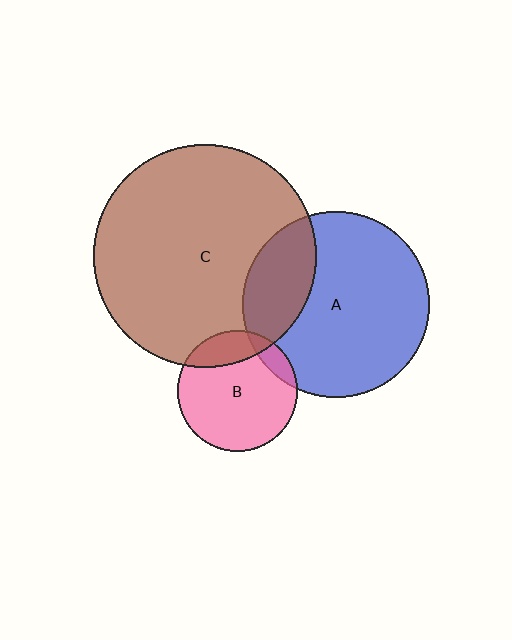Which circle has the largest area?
Circle C (brown).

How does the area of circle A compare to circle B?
Approximately 2.4 times.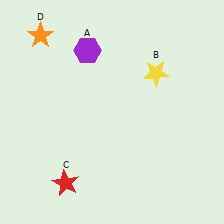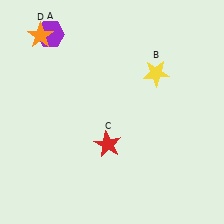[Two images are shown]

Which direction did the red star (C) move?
The red star (C) moved right.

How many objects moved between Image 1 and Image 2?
2 objects moved between the two images.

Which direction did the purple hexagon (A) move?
The purple hexagon (A) moved left.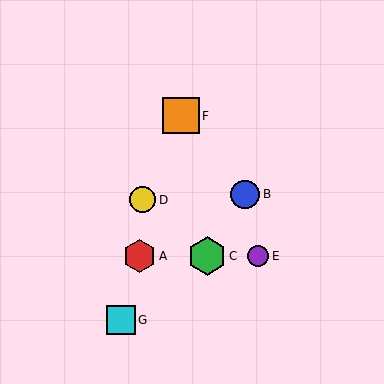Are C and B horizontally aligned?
No, C is at y≈256 and B is at y≈194.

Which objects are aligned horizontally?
Objects A, C, E are aligned horizontally.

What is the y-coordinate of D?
Object D is at y≈200.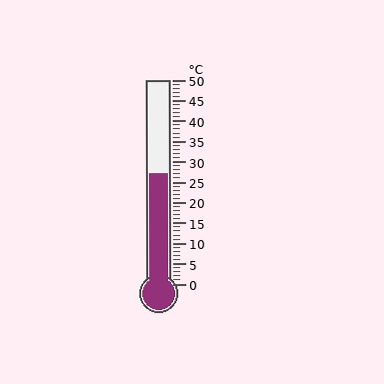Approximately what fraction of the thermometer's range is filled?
The thermometer is filled to approximately 55% of its range.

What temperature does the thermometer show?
The thermometer shows approximately 27°C.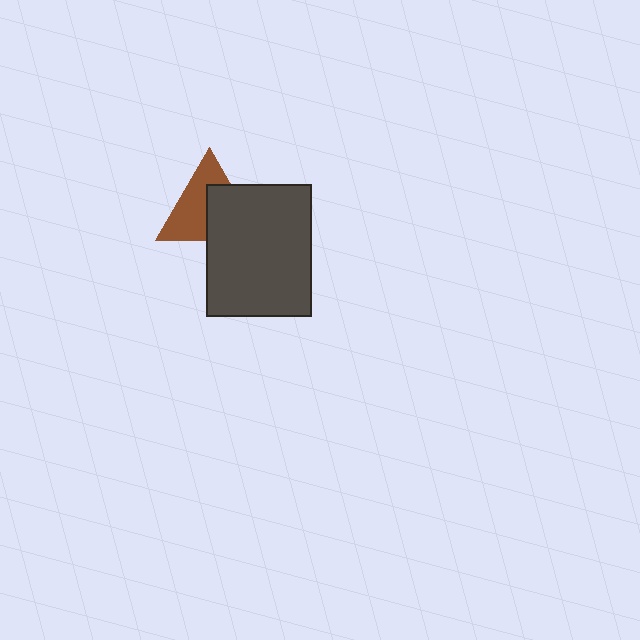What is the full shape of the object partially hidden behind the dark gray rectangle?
The partially hidden object is a brown triangle.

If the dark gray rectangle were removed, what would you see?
You would see the complete brown triangle.